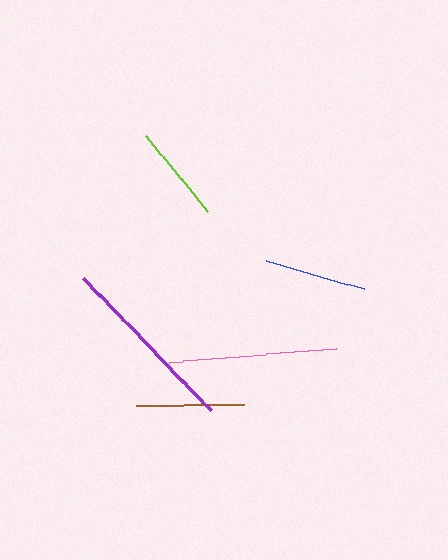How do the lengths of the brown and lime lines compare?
The brown and lime lines are approximately the same length.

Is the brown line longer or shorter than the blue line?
The brown line is longer than the blue line.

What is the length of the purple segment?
The purple segment is approximately 183 pixels long.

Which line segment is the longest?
The purple line is the longest at approximately 183 pixels.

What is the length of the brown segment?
The brown segment is approximately 107 pixels long.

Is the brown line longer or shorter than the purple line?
The purple line is longer than the brown line.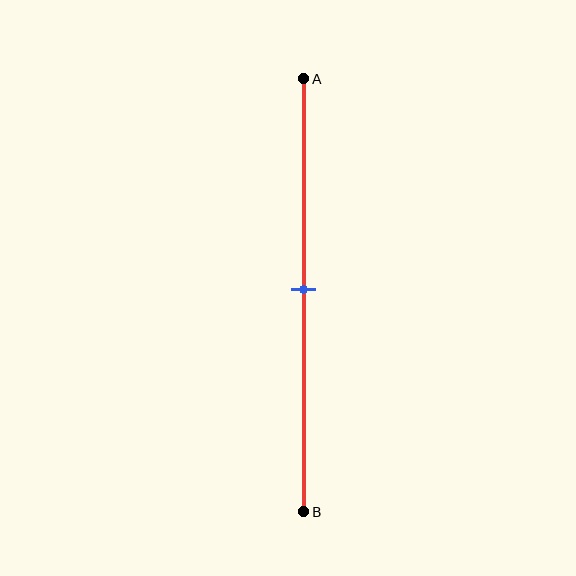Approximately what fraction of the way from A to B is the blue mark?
The blue mark is approximately 50% of the way from A to B.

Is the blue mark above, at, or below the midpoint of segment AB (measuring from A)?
The blue mark is approximately at the midpoint of segment AB.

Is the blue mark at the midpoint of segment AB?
Yes, the mark is approximately at the midpoint.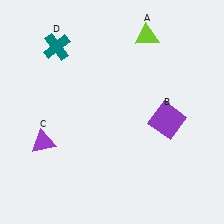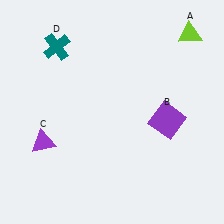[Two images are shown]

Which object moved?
The lime triangle (A) moved right.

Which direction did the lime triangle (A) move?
The lime triangle (A) moved right.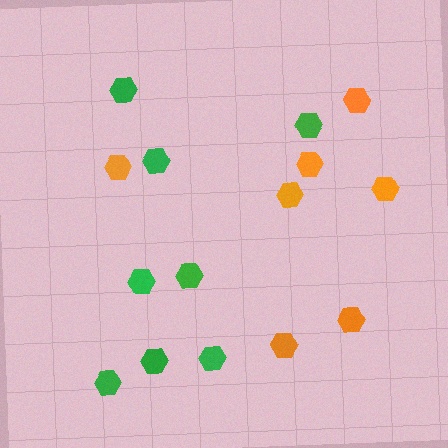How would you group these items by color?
There are 2 groups: one group of green hexagons (8) and one group of orange hexagons (7).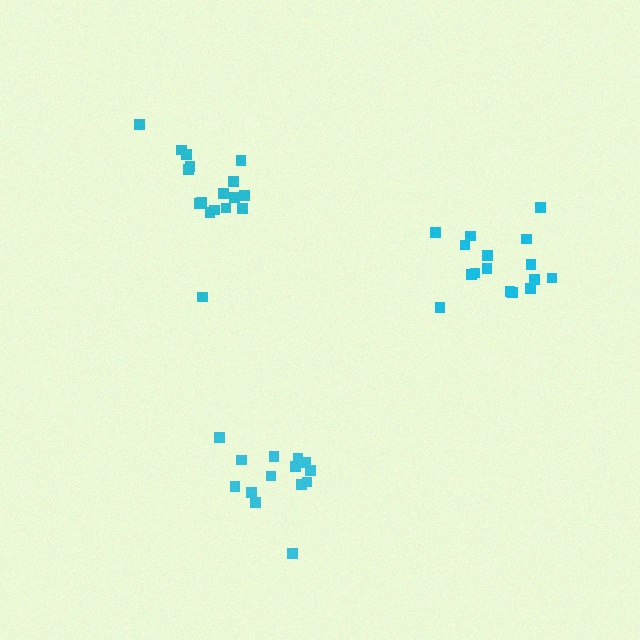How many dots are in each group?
Group 1: 17 dots, Group 2: 16 dots, Group 3: 14 dots (47 total).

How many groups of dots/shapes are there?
There are 3 groups.